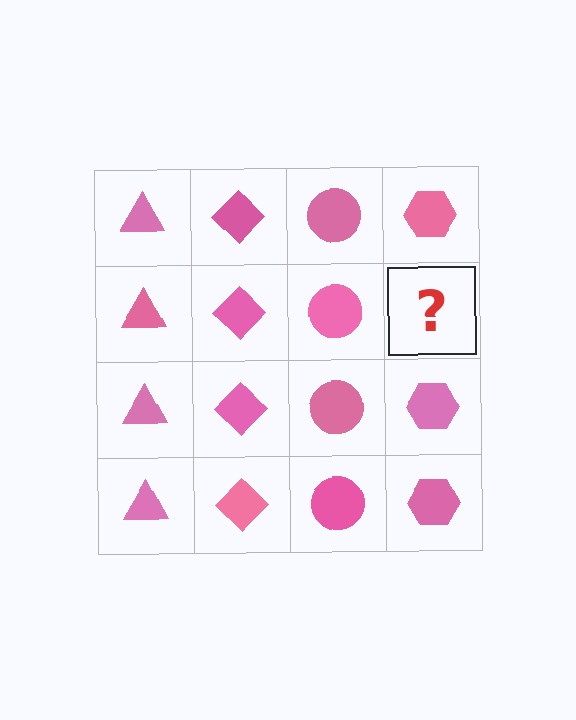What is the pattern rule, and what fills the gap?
The rule is that each column has a consistent shape. The gap should be filled with a pink hexagon.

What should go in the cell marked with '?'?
The missing cell should contain a pink hexagon.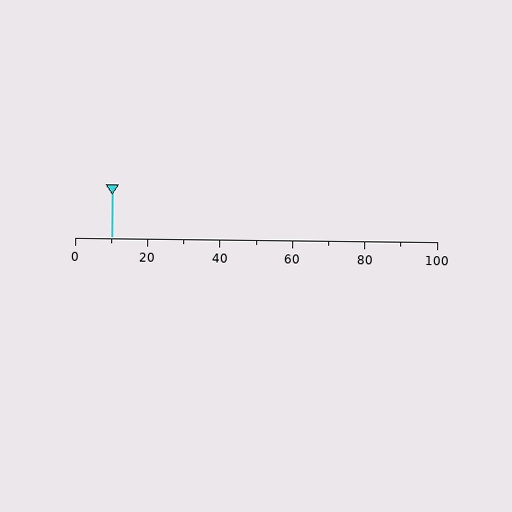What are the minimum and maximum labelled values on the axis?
The axis runs from 0 to 100.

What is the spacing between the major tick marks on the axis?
The major ticks are spaced 20 apart.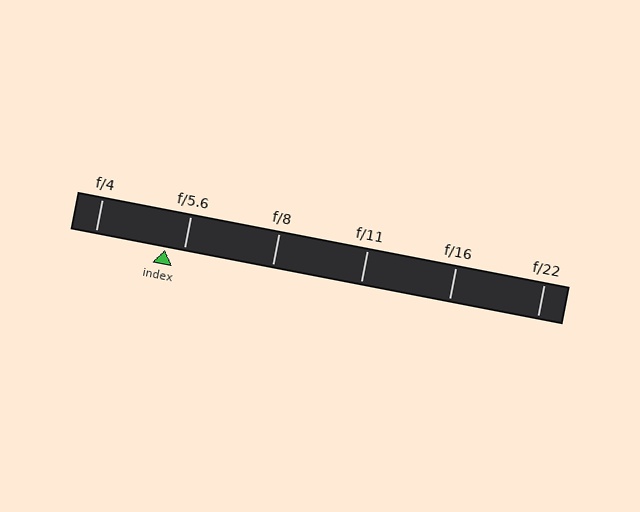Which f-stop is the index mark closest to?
The index mark is closest to f/5.6.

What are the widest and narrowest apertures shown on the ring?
The widest aperture shown is f/4 and the narrowest is f/22.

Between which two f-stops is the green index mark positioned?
The index mark is between f/4 and f/5.6.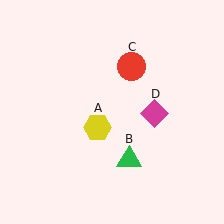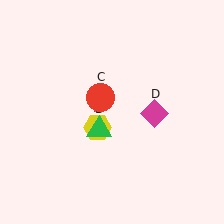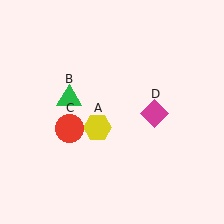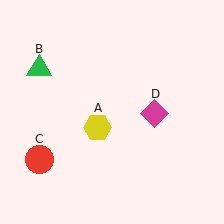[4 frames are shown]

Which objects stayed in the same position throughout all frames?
Yellow hexagon (object A) and magenta diamond (object D) remained stationary.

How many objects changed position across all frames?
2 objects changed position: green triangle (object B), red circle (object C).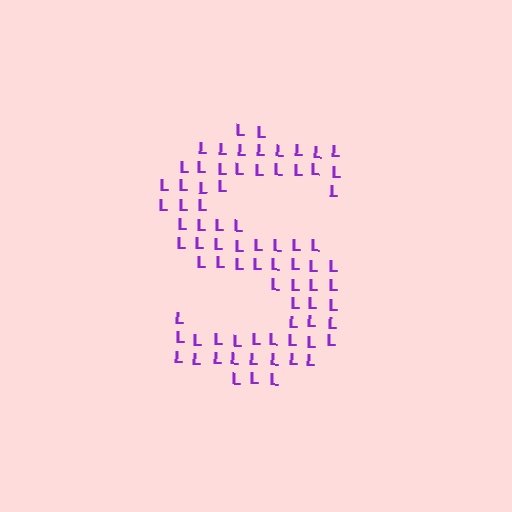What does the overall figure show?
The overall figure shows the letter S.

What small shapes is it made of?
It is made of small letter L's.